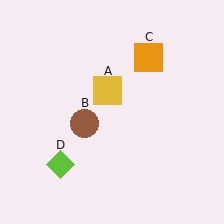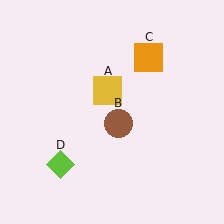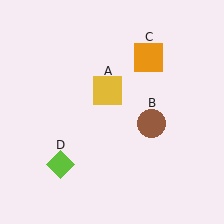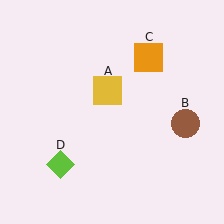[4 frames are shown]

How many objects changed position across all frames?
1 object changed position: brown circle (object B).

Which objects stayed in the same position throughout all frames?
Yellow square (object A) and orange square (object C) and lime diamond (object D) remained stationary.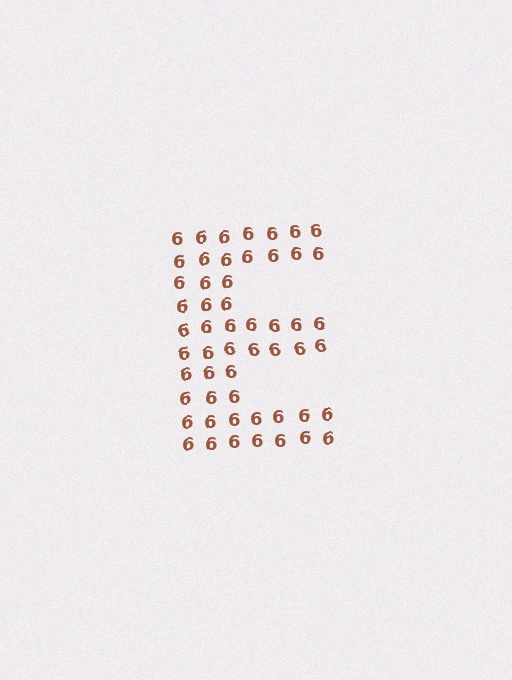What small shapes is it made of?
It is made of small digit 6's.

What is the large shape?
The large shape is the letter E.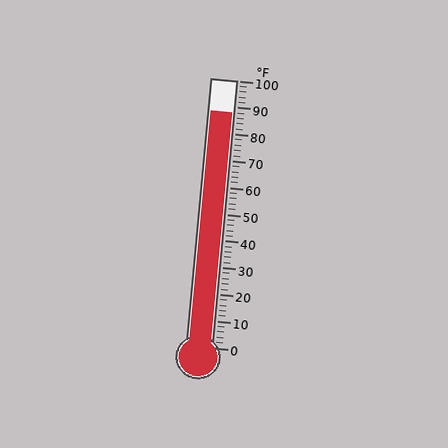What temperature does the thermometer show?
The thermometer shows approximately 88°F.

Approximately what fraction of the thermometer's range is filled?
The thermometer is filled to approximately 90% of its range.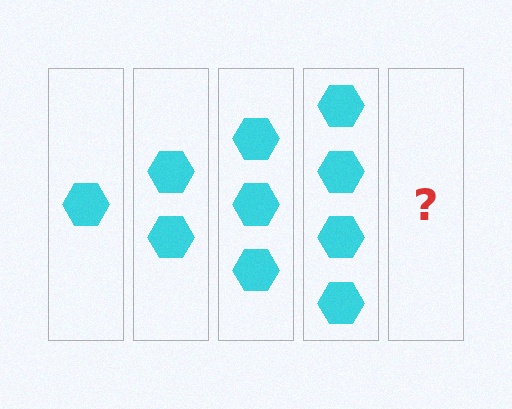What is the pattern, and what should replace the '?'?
The pattern is that each step adds one more hexagon. The '?' should be 5 hexagons.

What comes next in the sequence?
The next element should be 5 hexagons.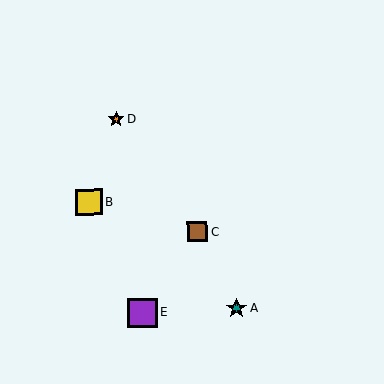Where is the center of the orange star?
The center of the orange star is at (116, 119).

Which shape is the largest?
The purple square (labeled E) is the largest.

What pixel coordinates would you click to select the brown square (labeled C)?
Click at (197, 232) to select the brown square C.